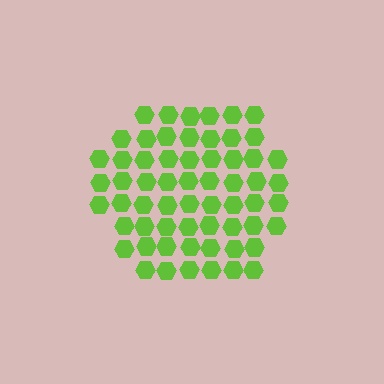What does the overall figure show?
The overall figure shows a hexagon.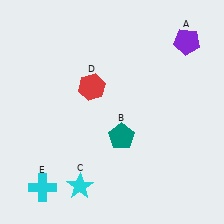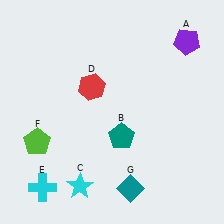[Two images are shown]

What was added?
A lime pentagon (F), a teal diamond (G) were added in Image 2.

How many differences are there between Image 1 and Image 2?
There are 2 differences between the two images.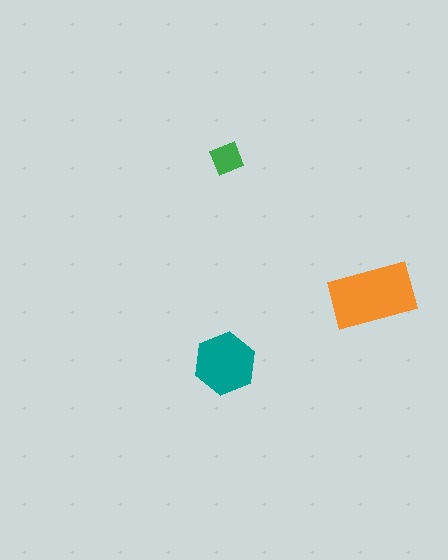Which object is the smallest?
The green diamond.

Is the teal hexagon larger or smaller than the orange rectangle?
Smaller.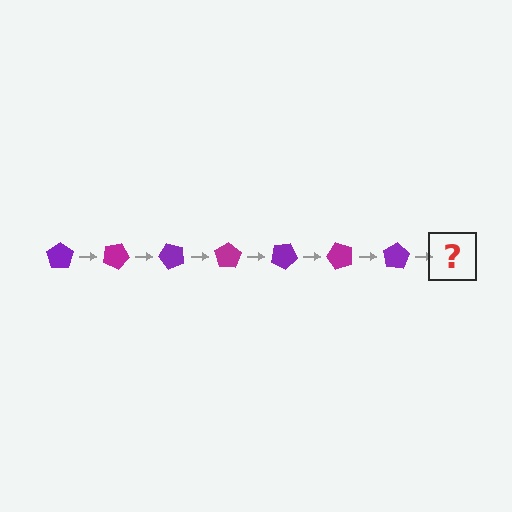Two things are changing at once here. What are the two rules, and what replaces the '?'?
The two rules are that it rotates 25 degrees each step and the color cycles through purple and magenta. The '?' should be a magenta pentagon, rotated 175 degrees from the start.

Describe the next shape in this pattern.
It should be a magenta pentagon, rotated 175 degrees from the start.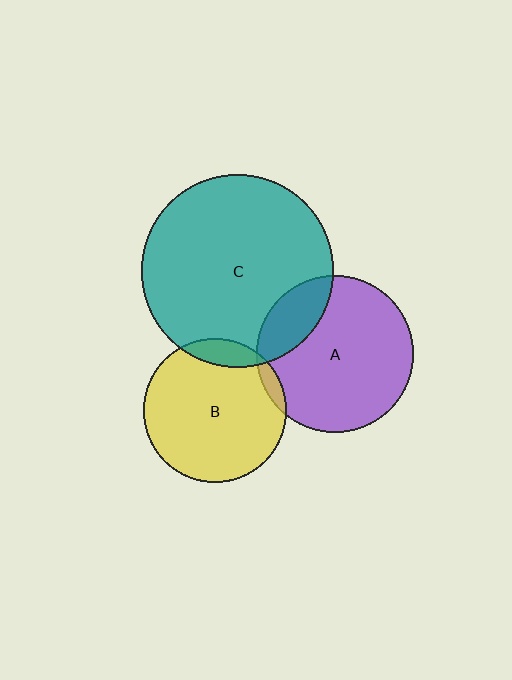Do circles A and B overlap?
Yes.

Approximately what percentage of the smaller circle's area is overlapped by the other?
Approximately 5%.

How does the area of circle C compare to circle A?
Approximately 1.5 times.